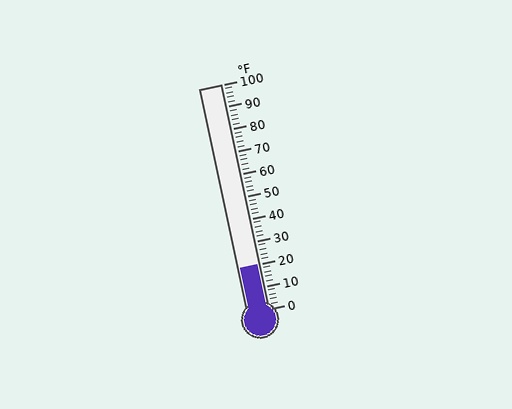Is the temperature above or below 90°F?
The temperature is below 90°F.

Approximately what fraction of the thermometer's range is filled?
The thermometer is filled to approximately 20% of its range.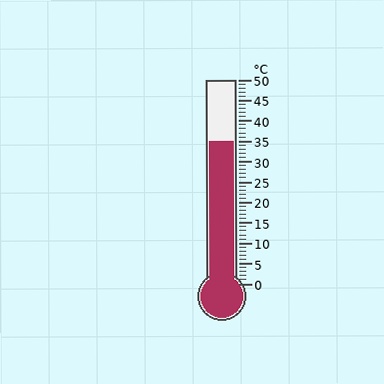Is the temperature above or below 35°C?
The temperature is at 35°C.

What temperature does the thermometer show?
The thermometer shows approximately 35°C.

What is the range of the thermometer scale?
The thermometer scale ranges from 0°C to 50°C.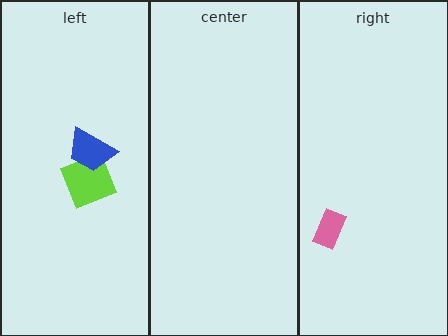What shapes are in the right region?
The pink rectangle.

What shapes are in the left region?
The lime square, the blue trapezoid.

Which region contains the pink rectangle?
The right region.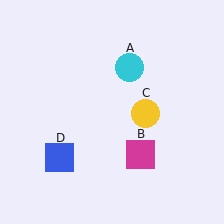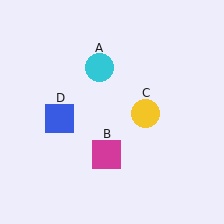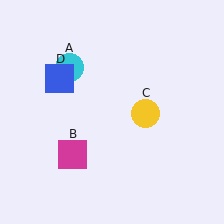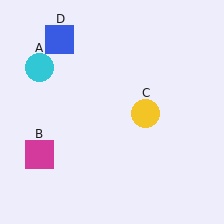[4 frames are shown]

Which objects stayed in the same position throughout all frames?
Yellow circle (object C) remained stationary.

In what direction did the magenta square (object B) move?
The magenta square (object B) moved left.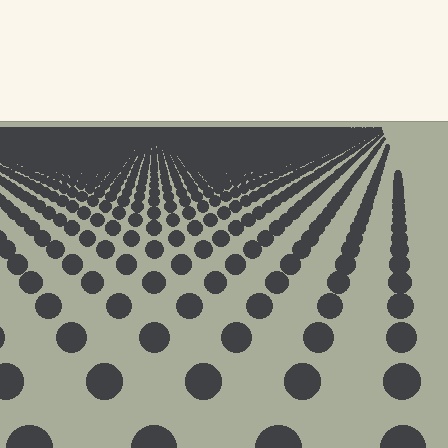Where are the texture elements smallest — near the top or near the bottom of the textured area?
Near the top.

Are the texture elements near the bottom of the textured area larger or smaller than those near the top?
Larger. Near the bottom, elements are closer to the viewer and appear at a bigger on-screen size.